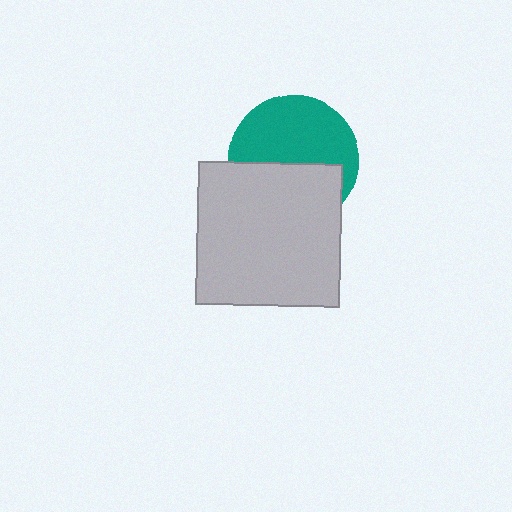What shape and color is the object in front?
The object in front is a light gray square.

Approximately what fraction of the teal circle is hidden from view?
Roughly 45% of the teal circle is hidden behind the light gray square.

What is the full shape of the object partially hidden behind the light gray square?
The partially hidden object is a teal circle.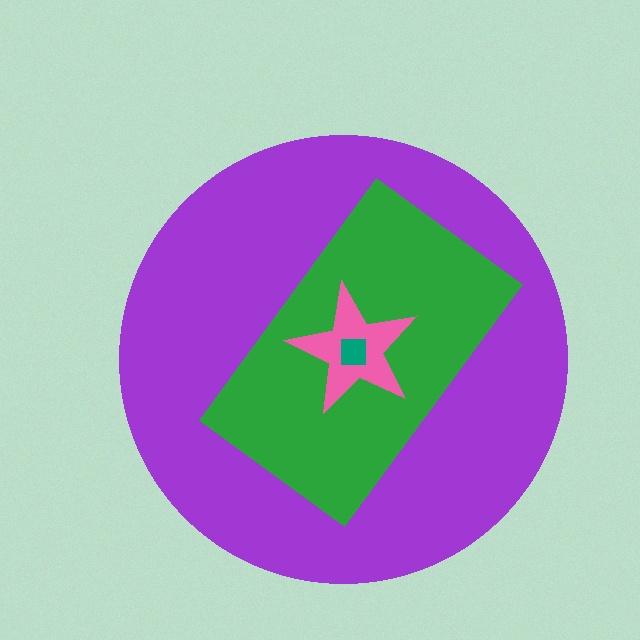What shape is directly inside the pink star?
The teal square.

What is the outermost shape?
The purple circle.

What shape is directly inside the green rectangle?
The pink star.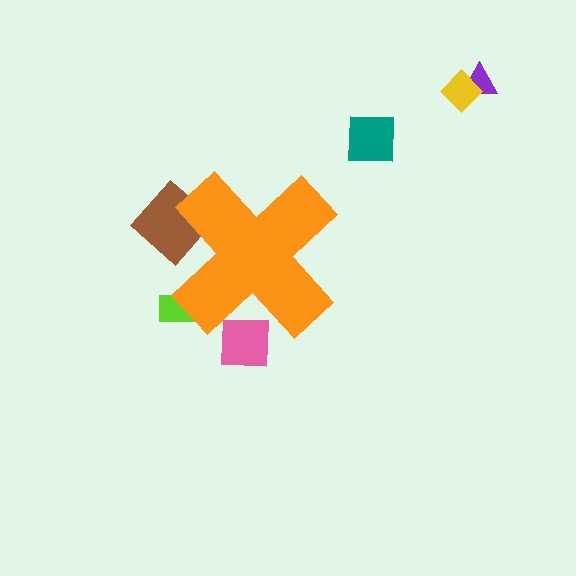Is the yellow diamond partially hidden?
No, the yellow diamond is fully visible.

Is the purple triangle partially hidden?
No, the purple triangle is fully visible.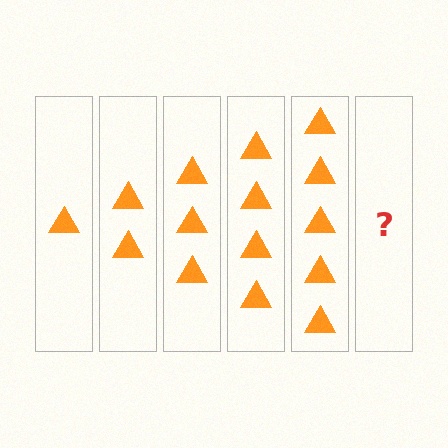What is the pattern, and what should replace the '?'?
The pattern is that each step adds one more triangle. The '?' should be 6 triangles.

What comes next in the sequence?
The next element should be 6 triangles.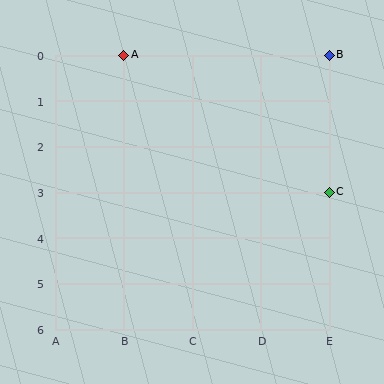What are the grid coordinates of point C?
Point C is at grid coordinates (E, 3).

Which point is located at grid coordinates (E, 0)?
Point B is at (E, 0).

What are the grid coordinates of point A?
Point A is at grid coordinates (B, 0).